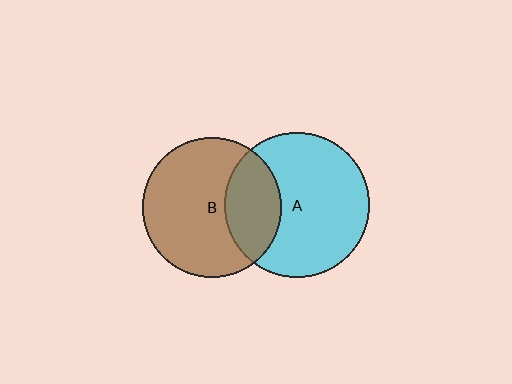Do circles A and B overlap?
Yes.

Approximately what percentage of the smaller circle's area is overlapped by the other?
Approximately 30%.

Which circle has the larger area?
Circle A (cyan).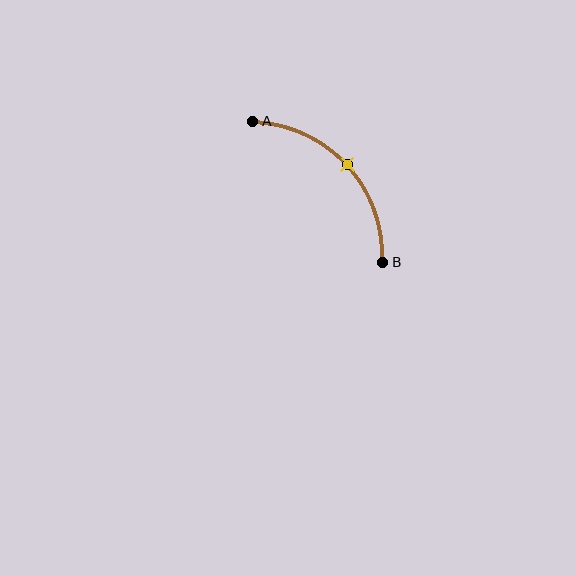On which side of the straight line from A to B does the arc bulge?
The arc bulges above and to the right of the straight line connecting A and B.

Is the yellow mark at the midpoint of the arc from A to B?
Yes. The yellow mark lies on the arc at equal arc-length from both A and B — it is the arc midpoint.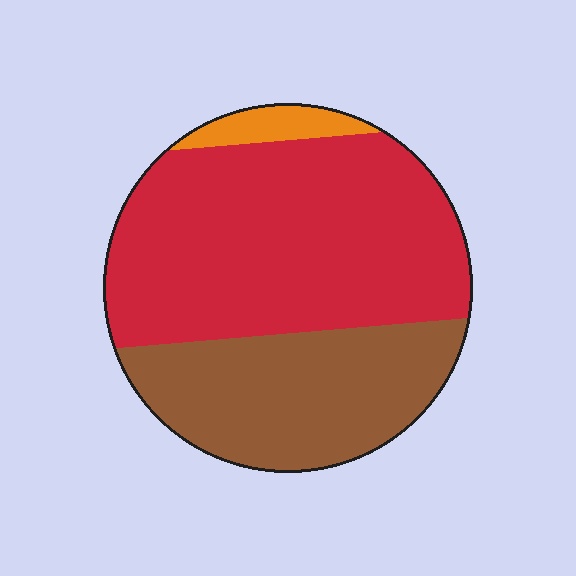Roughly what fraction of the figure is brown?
Brown takes up about one third (1/3) of the figure.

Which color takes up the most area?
Red, at roughly 60%.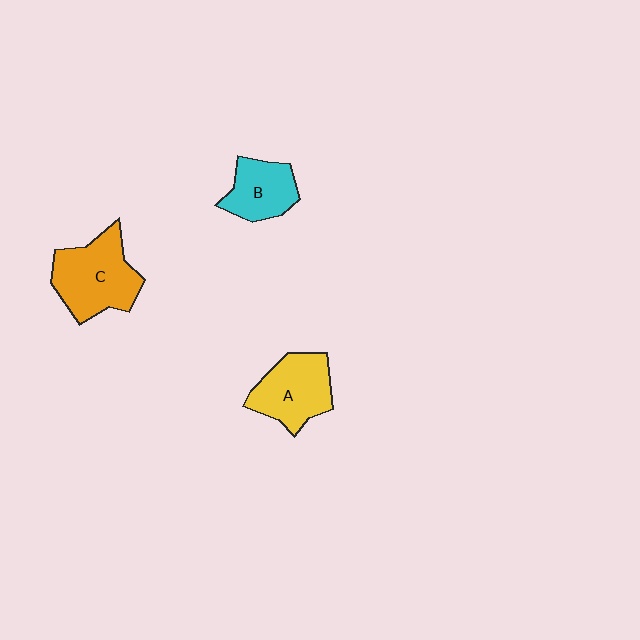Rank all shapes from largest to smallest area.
From largest to smallest: C (orange), A (yellow), B (cyan).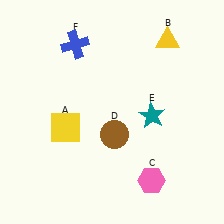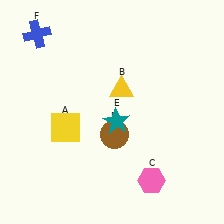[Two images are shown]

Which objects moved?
The objects that moved are: the yellow triangle (B), the teal star (E), the blue cross (F).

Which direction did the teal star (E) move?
The teal star (E) moved left.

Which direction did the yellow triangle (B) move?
The yellow triangle (B) moved down.